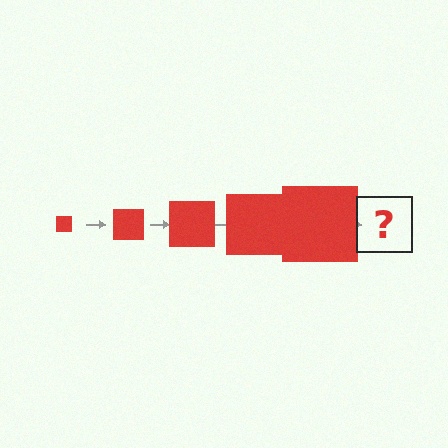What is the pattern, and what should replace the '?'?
The pattern is that the square gets progressively larger each step. The '?' should be a red square, larger than the previous one.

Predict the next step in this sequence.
The next step is a red square, larger than the previous one.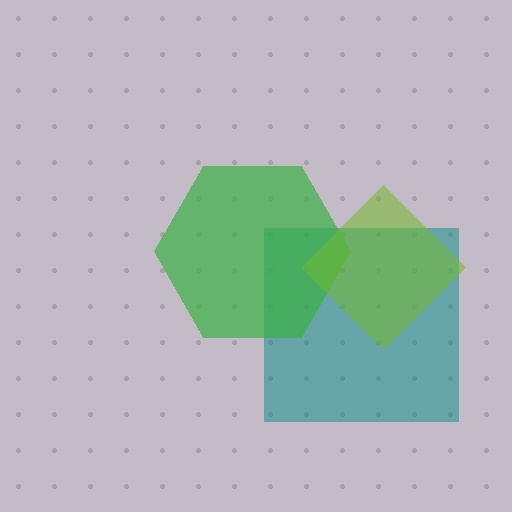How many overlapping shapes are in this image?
There are 3 overlapping shapes in the image.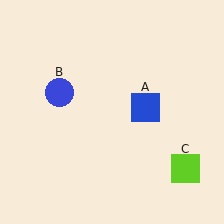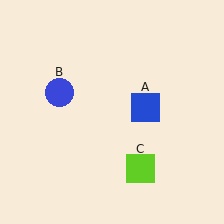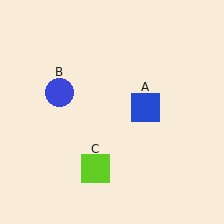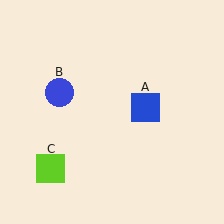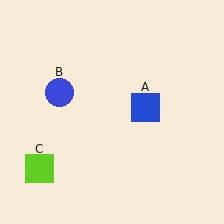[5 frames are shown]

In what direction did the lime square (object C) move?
The lime square (object C) moved left.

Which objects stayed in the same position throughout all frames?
Blue square (object A) and blue circle (object B) remained stationary.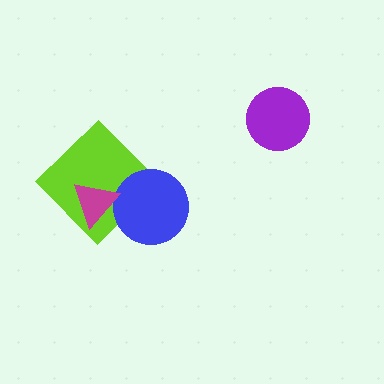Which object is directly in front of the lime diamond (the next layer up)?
The blue circle is directly in front of the lime diamond.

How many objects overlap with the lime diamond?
2 objects overlap with the lime diamond.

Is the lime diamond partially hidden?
Yes, it is partially covered by another shape.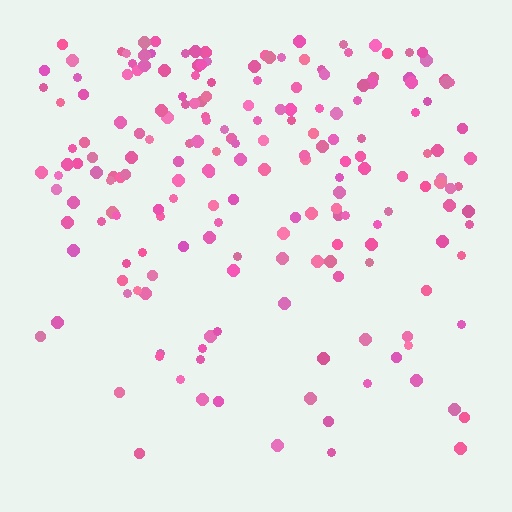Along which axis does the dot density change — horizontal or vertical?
Vertical.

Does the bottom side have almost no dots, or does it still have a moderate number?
Still a moderate number, just noticeably fewer than the top.